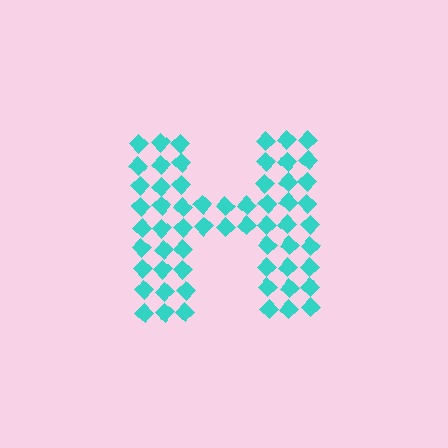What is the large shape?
The large shape is the letter H.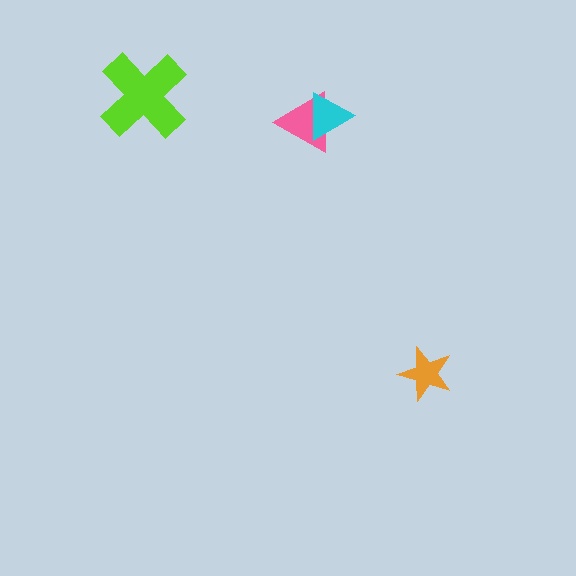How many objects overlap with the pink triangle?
1 object overlaps with the pink triangle.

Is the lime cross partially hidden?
No, no other shape covers it.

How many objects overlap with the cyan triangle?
1 object overlaps with the cyan triangle.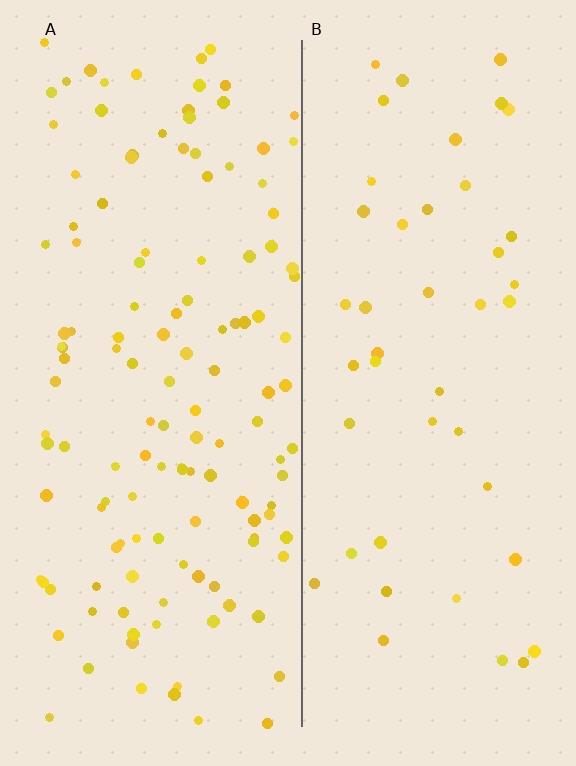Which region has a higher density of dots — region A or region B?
A (the left).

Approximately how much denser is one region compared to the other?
Approximately 3.0× — region A over region B.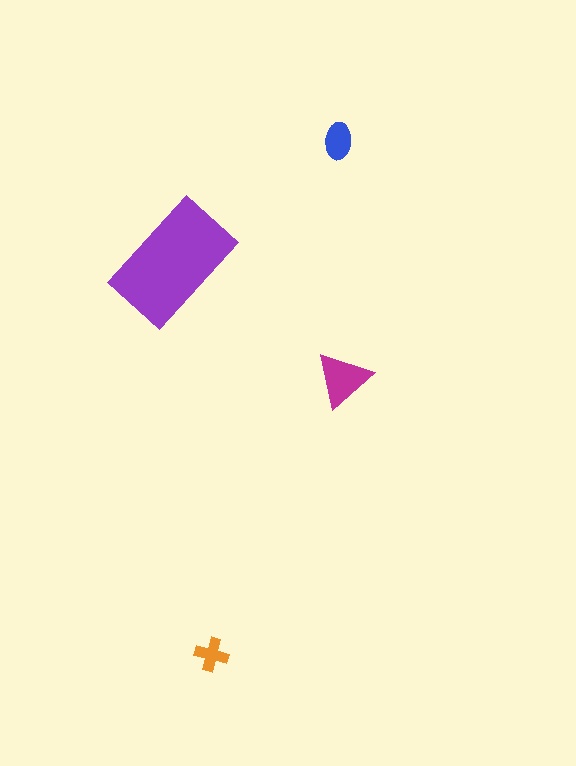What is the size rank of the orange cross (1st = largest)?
4th.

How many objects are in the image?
There are 4 objects in the image.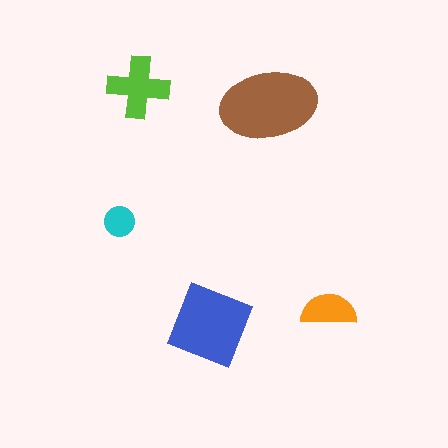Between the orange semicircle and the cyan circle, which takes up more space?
The orange semicircle.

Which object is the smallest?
The cyan circle.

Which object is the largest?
The brown ellipse.